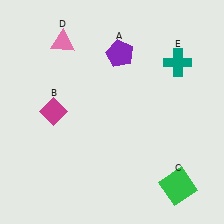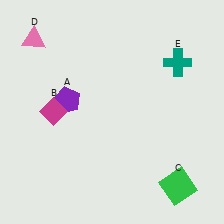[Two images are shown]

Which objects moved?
The objects that moved are: the purple pentagon (A), the pink triangle (D).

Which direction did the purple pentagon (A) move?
The purple pentagon (A) moved left.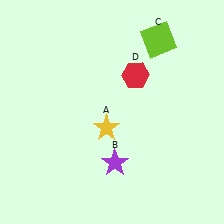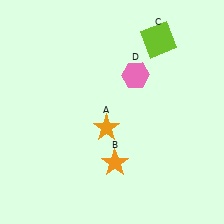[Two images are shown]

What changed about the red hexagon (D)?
In Image 1, D is red. In Image 2, it changed to pink.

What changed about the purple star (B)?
In Image 1, B is purple. In Image 2, it changed to orange.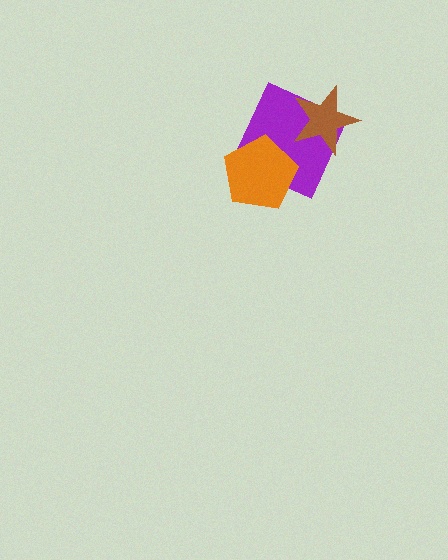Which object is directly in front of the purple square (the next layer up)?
The orange pentagon is directly in front of the purple square.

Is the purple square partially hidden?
Yes, it is partially covered by another shape.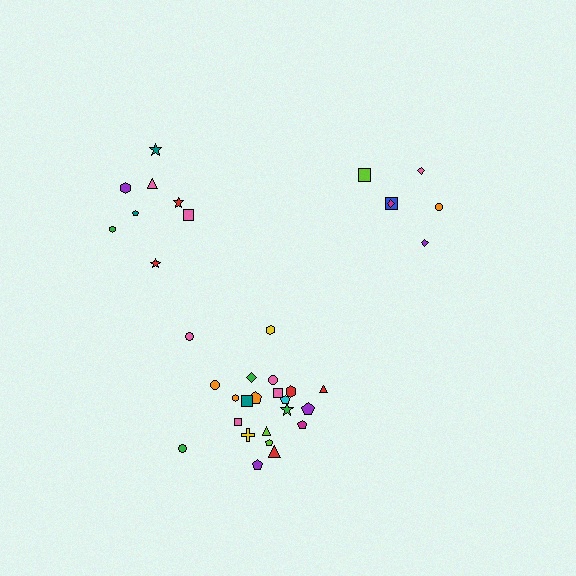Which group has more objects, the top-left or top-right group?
The top-left group.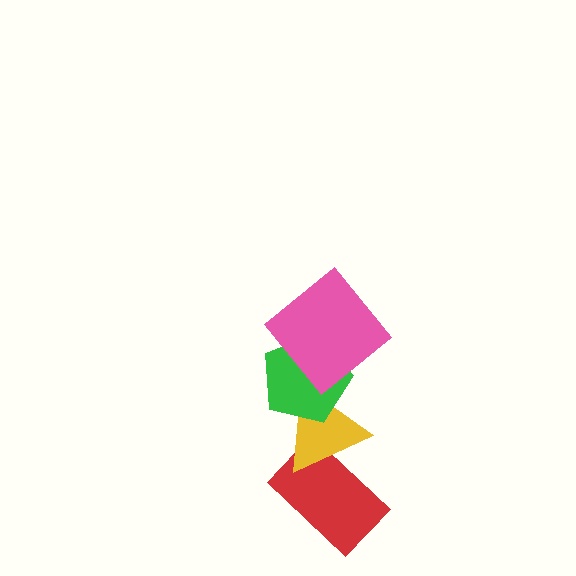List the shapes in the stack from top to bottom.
From top to bottom: the pink diamond, the green pentagon, the yellow triangle, the red rectangle.